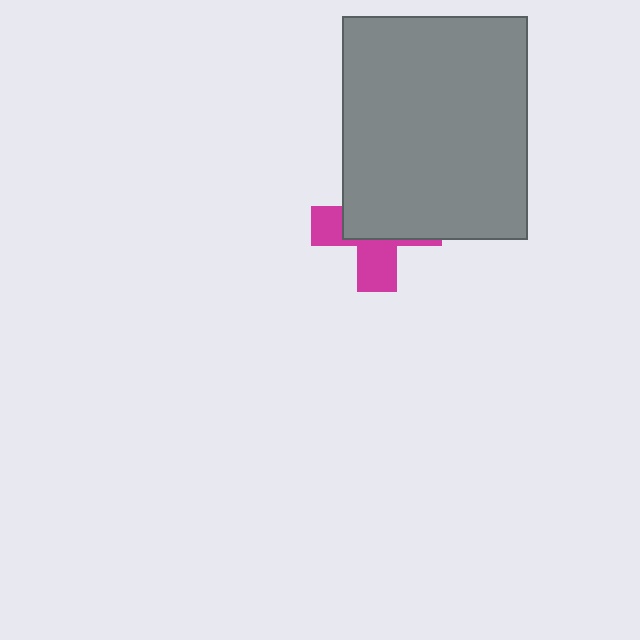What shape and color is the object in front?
The object in front is a gray rectangle.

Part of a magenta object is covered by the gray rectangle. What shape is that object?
It is a cross.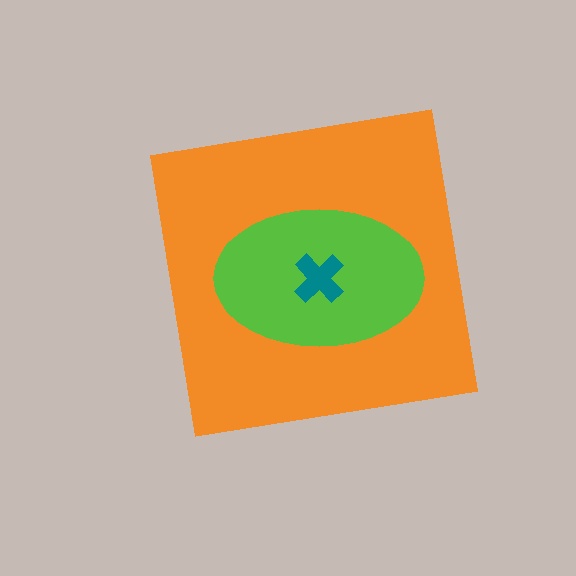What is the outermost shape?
The orange square.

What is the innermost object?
The teal cross.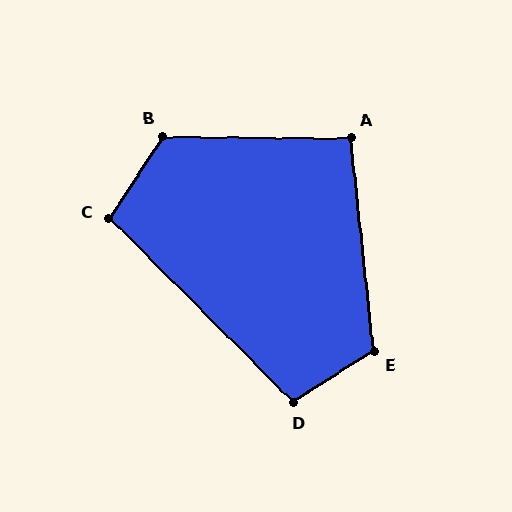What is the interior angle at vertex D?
Approximately 102 degrees (obtuse).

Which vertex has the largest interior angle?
B, at approximately 123 degrees.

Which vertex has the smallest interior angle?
A, at approximately 97 degrees.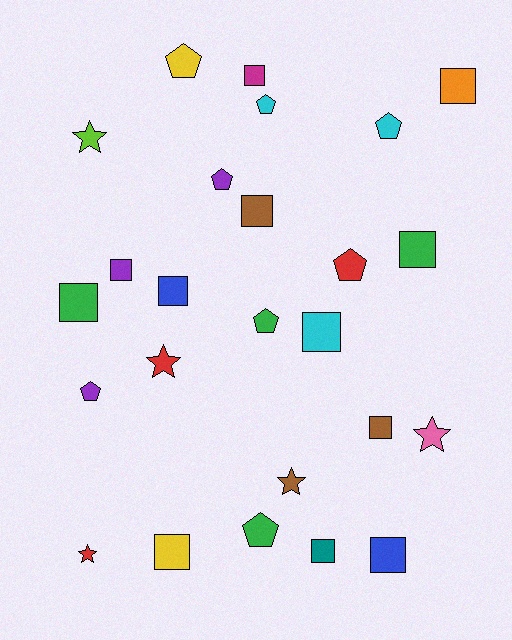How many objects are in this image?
There are 25 objects.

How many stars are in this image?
There are 5 stars.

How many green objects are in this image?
There are 4 green objects.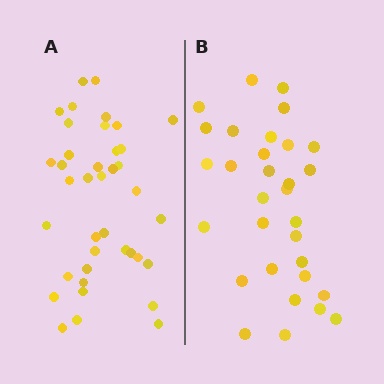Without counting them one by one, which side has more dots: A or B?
Region A (the left region) has more dots.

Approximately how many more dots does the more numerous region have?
Region A has roughly 8 or so more dots than region B.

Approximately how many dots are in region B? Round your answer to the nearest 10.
About 30 dots. (The exact count is 31, which rounds to 30.)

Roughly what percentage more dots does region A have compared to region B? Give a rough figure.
About 25% more.